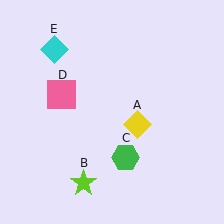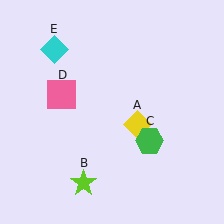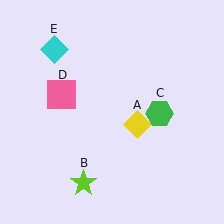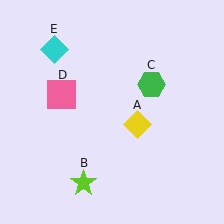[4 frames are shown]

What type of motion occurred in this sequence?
The green hexagon (object C) rotated counterclockwise around the center of the scene.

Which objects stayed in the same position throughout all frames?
Yellow diamond (object A) and lime star (object B) and pink square (object D) and cyan diamond (object E) remained stationary.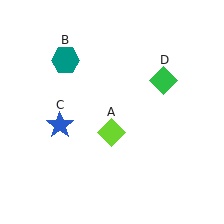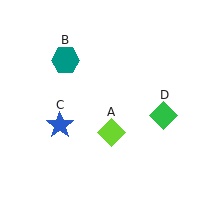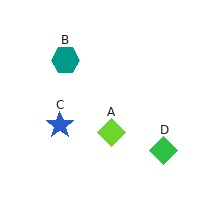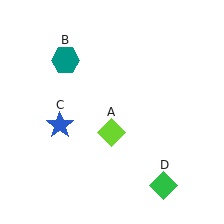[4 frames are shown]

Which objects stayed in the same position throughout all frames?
Lime diamond (object A) and teal hexagon (object B) and blue star (object C) remained stationary.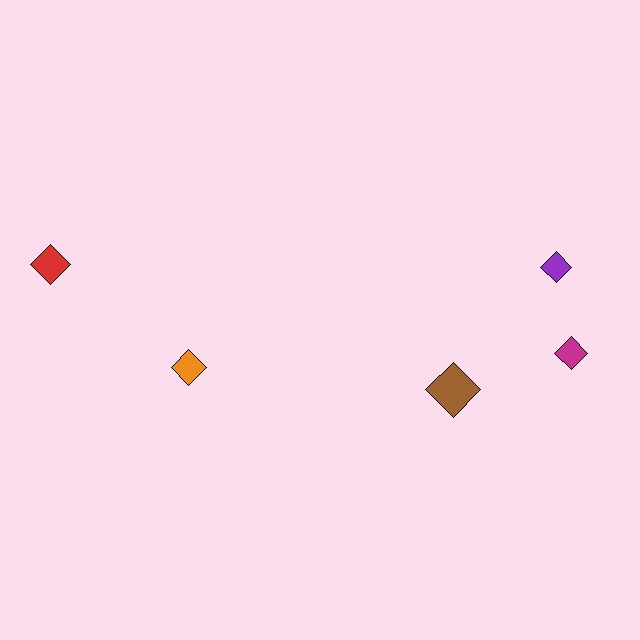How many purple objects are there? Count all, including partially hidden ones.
There is 1 purple object.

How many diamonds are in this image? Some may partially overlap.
There are 5 diamonds.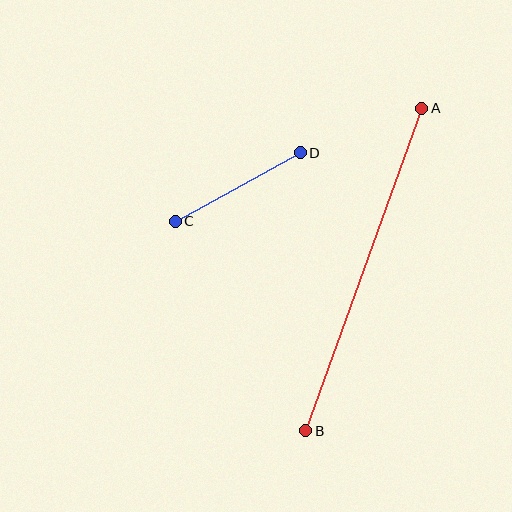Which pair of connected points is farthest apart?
Points A and B are farthest apart.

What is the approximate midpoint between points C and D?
The midpoint is at approximately (238, 187) pixels.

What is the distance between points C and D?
The distance is approximately 142 pixels.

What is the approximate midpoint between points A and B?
The midpoint is at approximately (364, 269) pixels.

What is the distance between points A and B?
The distance is approximately 343 pixels.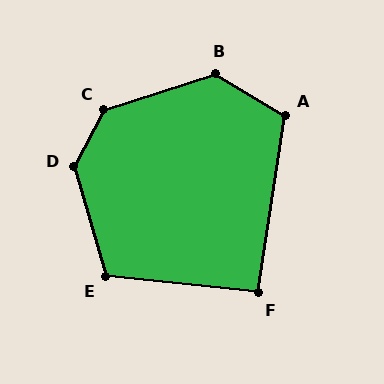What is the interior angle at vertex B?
Approximately 131 degrees (obtuse).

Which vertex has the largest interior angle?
D, at approximately 136 degrees.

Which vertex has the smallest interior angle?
F, at approximately 93 degrees.